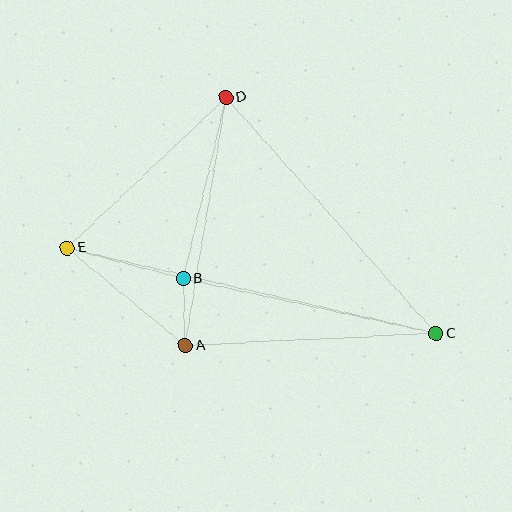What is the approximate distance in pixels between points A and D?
The distance between A and D is approximately 252 pixels.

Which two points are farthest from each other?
Points C and E are farthest from each other.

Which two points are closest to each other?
Points A and B are closest to each other.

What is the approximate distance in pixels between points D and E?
The distance between D and E is approximately 218 pixels.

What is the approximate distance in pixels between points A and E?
The distance between A and E is approximately 154 pixels.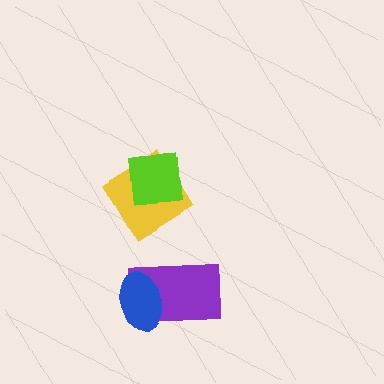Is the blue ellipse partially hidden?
No, no other shape covers it.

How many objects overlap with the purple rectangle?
1 object overlaps with the purple rectangle.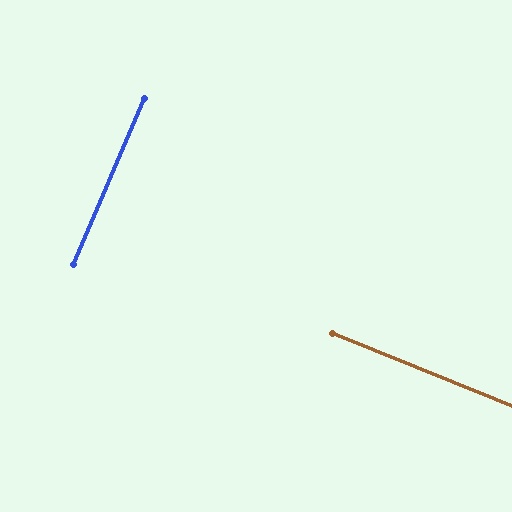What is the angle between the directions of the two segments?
Approximately 89 degrees.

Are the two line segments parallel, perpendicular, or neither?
Perpendicular — they meet at approximately 89°.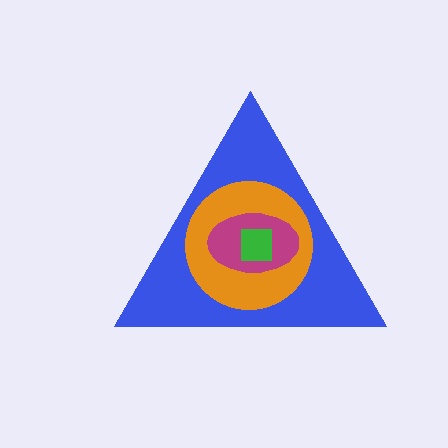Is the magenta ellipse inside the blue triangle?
Yes.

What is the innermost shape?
The green square.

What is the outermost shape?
The blue triangle.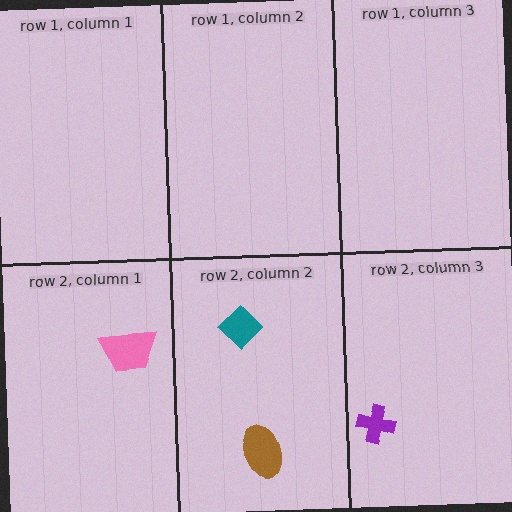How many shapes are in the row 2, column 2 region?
2.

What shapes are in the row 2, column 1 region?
The pink trapezoid.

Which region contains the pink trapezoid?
The row 2, column 1 region.